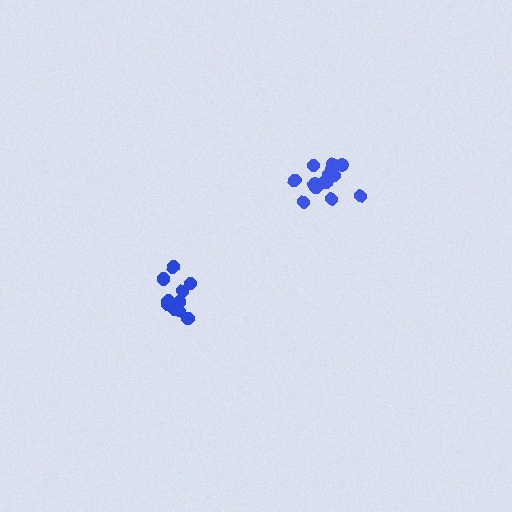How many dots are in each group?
Group 1: 11 dots, Group 2: 14 dots (25 total).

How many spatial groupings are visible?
There are 2 spatial groupings.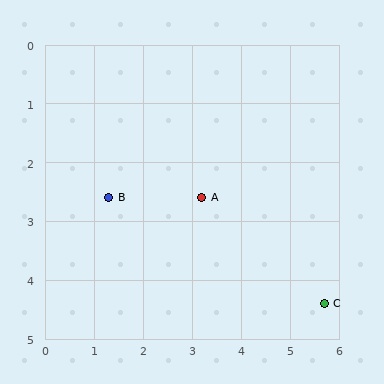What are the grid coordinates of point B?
Point B is at approximately (1.3, 2.6).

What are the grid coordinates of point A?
Point A is at approximately (3.2, 2.6).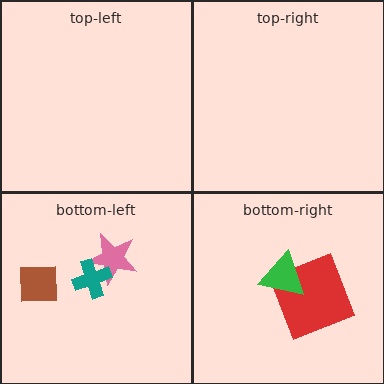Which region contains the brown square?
The bottom-left region.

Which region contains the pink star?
The bottom-left region.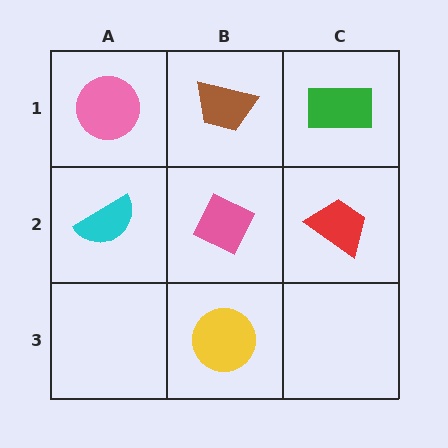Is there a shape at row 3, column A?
No, that cell is empty.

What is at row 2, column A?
A cyan semicircle.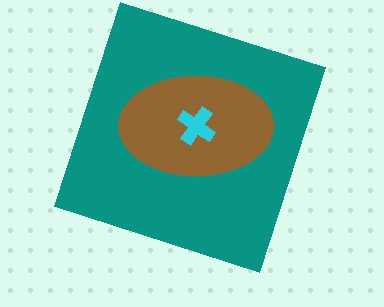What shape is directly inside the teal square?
The brown ellipse.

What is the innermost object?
The cyan cross.